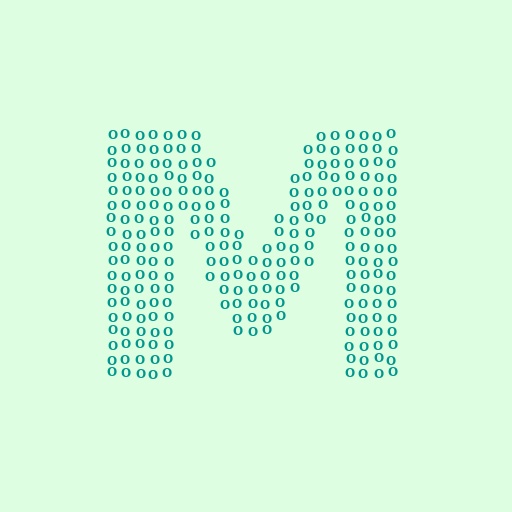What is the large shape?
The large shape is the letter M.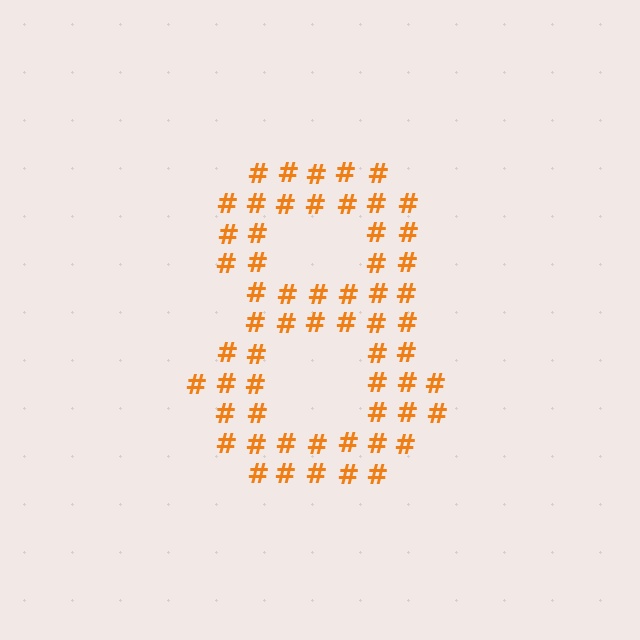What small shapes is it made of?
It is made of small hash symbols.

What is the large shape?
The large shape is the digit 8.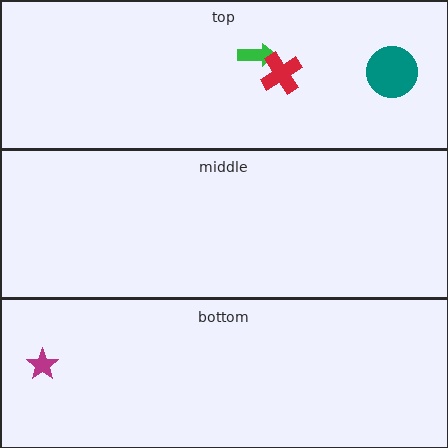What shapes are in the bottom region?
The magenta star.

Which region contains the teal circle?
The top region.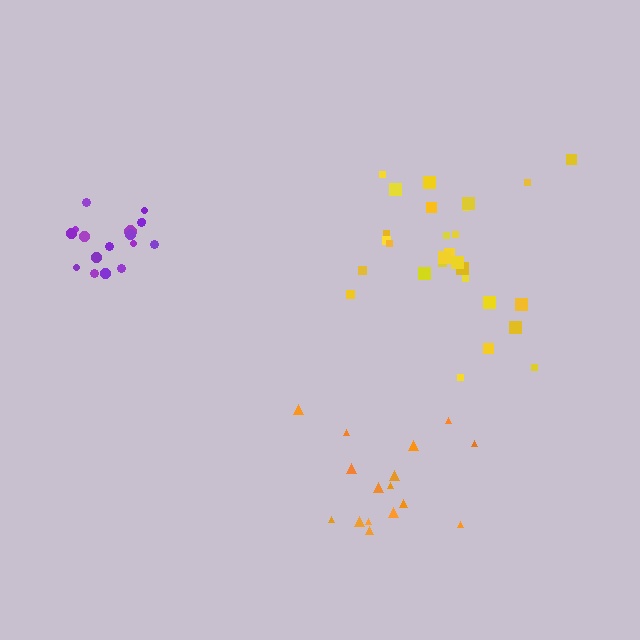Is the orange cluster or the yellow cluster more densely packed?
Orange.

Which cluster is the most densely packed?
Purple.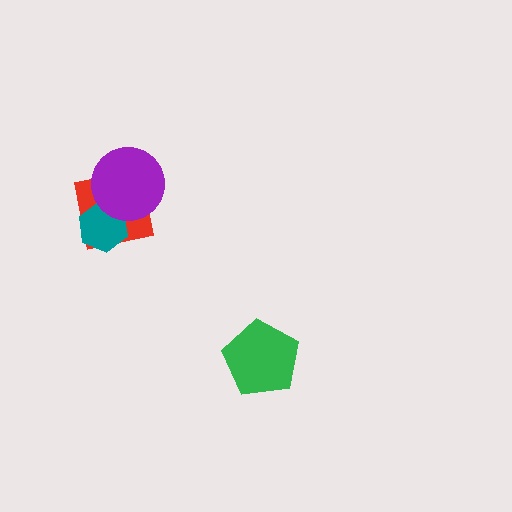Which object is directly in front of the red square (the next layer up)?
The teal hexagon is directly in front of the red square.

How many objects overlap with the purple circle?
2 objects overlap with the purple circle.